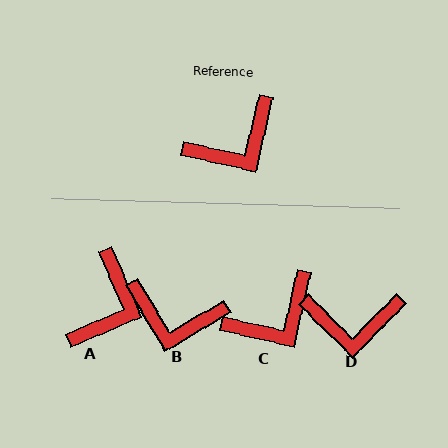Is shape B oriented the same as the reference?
No, it is off by about 47 degrees.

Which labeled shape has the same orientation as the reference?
C.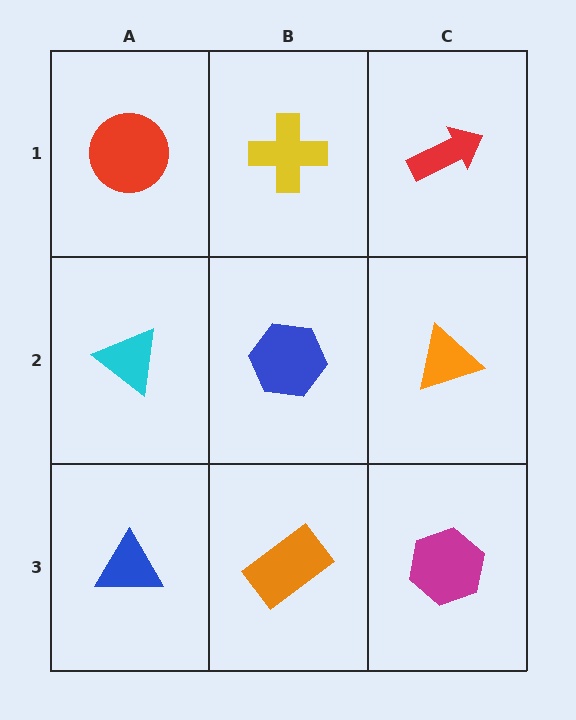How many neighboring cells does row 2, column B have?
4.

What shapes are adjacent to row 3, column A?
A cyan triangle (row 2, column A), an orange rectangle (row 3, column B).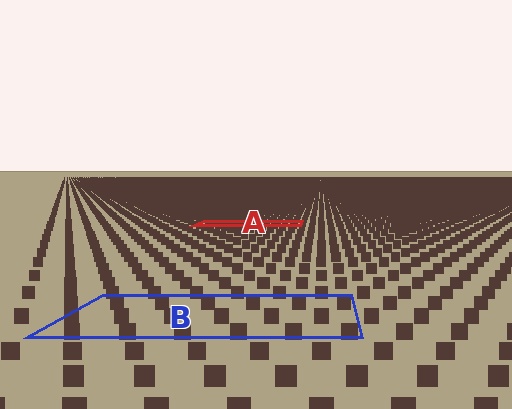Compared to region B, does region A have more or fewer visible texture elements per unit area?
Region A has more texture elements per unit area — they are packed more densely because it is farther away.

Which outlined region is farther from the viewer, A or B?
Region A is farther from the viewer — the texture elements inside it appear smaller and more densely packed.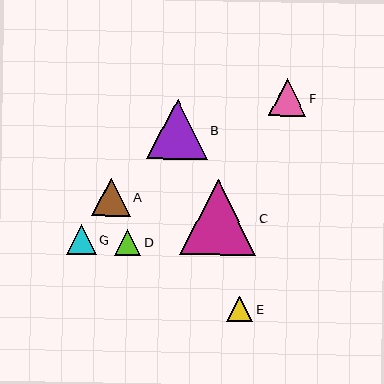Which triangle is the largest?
Triangle C is the largest with a size of approximately 75 pixels.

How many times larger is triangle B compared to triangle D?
Triangle B is approximately 2.3 times the size of triangle D.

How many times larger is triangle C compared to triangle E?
Triangle C is approximately 2.9 times the size of triangle E.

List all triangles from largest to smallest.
From largest to smallest: C, B, A, F, G, D, E.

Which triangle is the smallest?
Triangle E is the smallest with a size of approximately 26 pixels.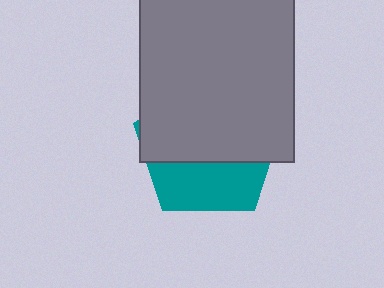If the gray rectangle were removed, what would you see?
You would see the complete teal pentagon.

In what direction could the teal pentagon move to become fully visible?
The teal pentagon could move down. That would shift it out from behind the gray rectangle entirely.